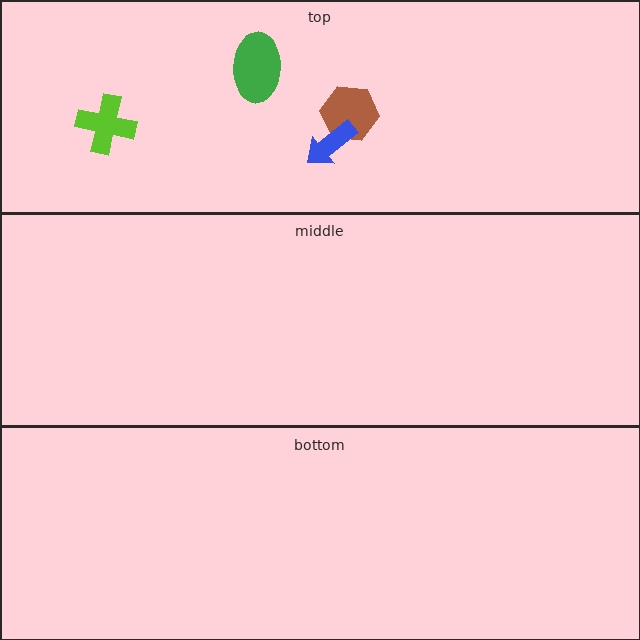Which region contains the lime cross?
The top region.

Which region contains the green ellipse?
The top region.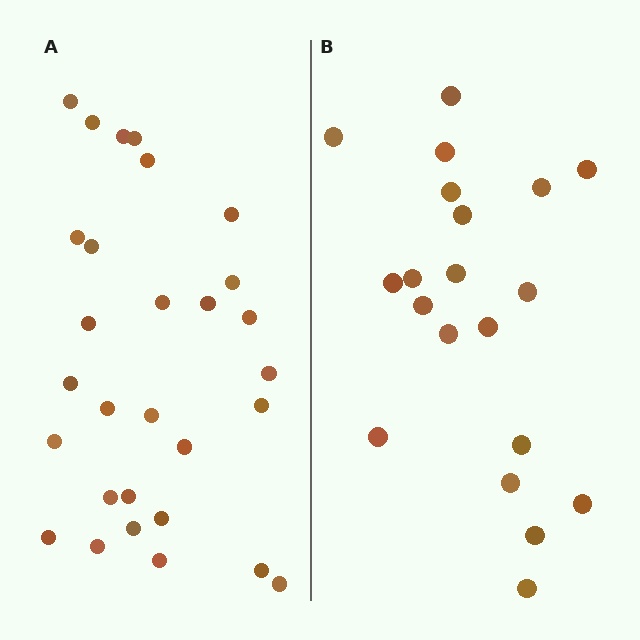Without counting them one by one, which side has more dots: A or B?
Region A (the left region) has more dots.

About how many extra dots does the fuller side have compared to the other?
Region A has roughly 8 or so more dots than region B.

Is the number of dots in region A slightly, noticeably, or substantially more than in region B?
Region A has substantially more. The ratio is roughly 1.4 to 1.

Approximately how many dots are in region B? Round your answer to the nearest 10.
About 20 dots.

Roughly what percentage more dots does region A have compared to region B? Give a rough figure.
About 45% more.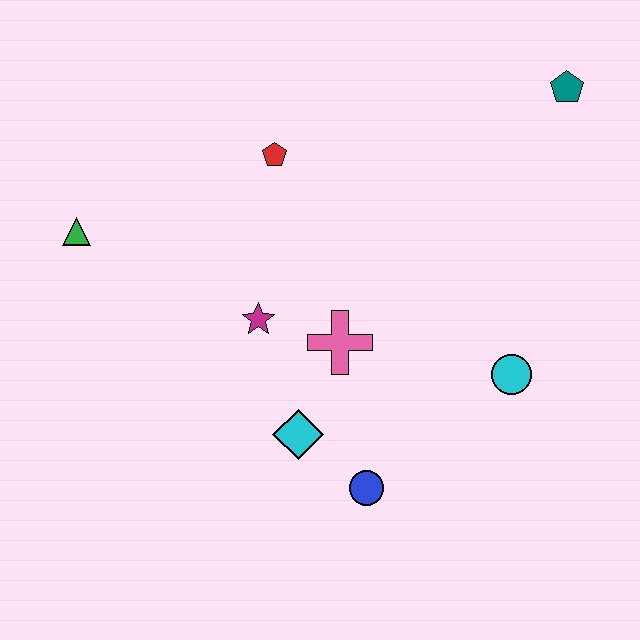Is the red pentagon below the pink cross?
No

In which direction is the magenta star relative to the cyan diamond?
The magenta star is above the cyan diamond.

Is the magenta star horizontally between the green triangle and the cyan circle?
Yes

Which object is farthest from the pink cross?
The teal pentagon is farthest from the pink cross.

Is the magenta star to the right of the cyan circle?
No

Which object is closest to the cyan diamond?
The blue circle is closest to the cyan diamond.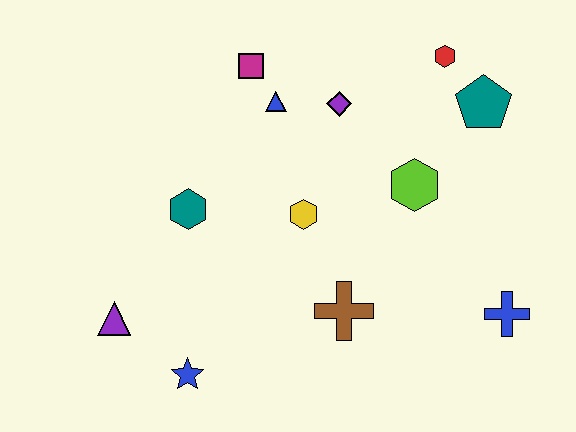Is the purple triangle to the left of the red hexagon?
Yes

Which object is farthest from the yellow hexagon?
The blue cross is farthest from the yellow hexagon.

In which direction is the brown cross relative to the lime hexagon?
The brown cross is below the lime hexagon.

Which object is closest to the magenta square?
The blue triangle is closest to the magenta square.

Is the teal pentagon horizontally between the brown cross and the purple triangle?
No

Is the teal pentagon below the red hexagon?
Yes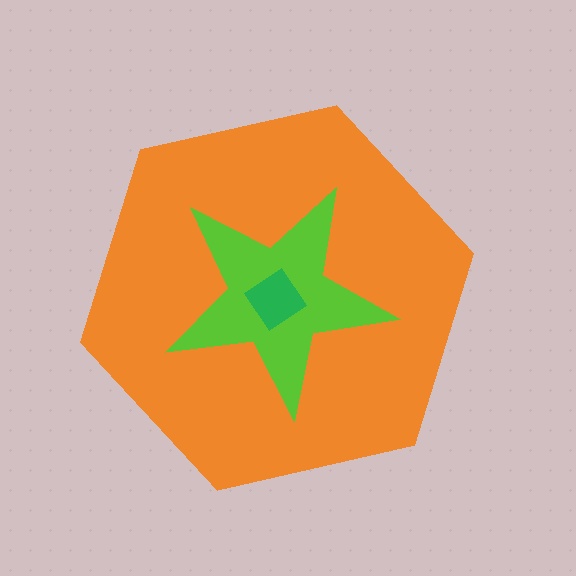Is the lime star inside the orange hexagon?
Yes.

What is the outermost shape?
The orange hexagon.